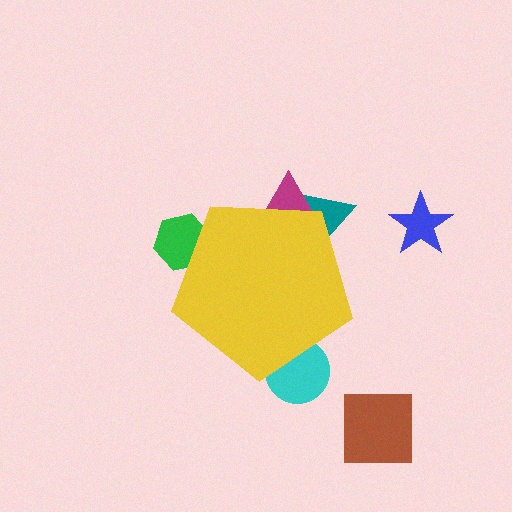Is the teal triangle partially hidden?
Yes, the teal triangle is partially hidden behind the yellow pentagon.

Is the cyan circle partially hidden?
Yes, the cyan circle is partially hidden behind the yellow pentagon.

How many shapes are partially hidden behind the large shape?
4 shapes are partially hidden.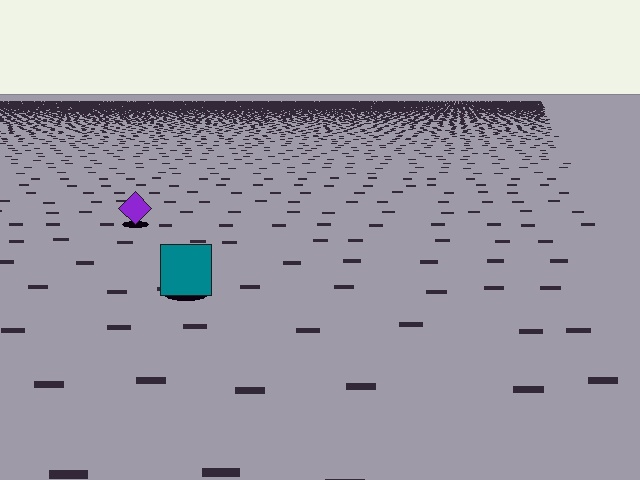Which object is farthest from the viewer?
The purple diamond is farthest from the viewer. It appears smaller and the ground texture around it is denser.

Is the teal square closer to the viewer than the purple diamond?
Yes. The teal square is closer — you can tell from the texture gradient: the ground texture is coarser near it.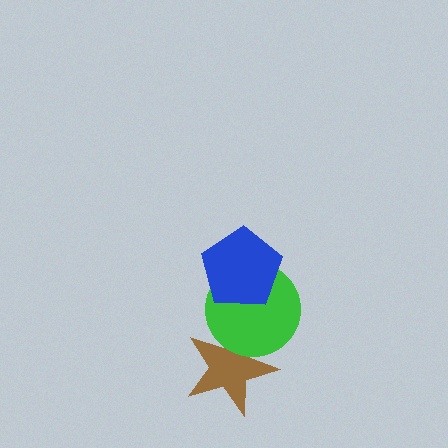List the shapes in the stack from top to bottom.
From top to bottom: the blue pentagon, the green circle, the brown star.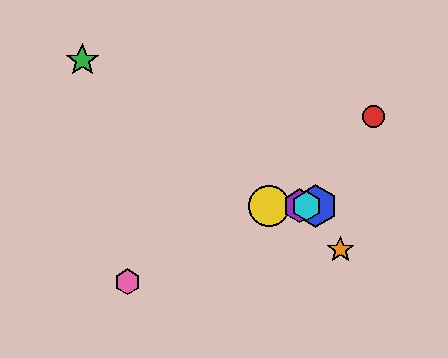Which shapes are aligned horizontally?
The blue hexagon, the yellow circle, the purple hexagon, the cyan hexagon are aligned horizontally.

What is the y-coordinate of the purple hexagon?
The purple hexagon is at y≈206.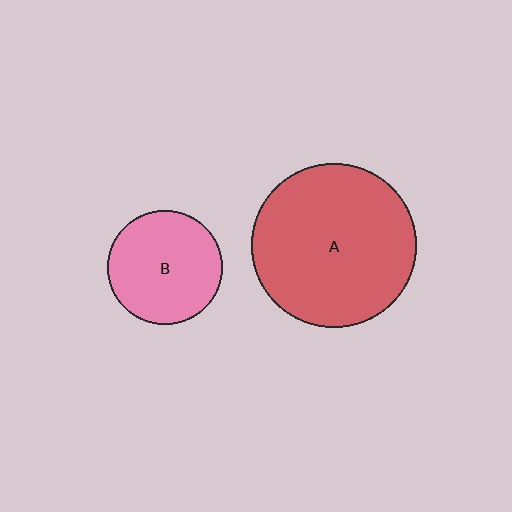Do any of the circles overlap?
No, none of the circles overlap.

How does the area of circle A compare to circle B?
Approximately 2.0 times.